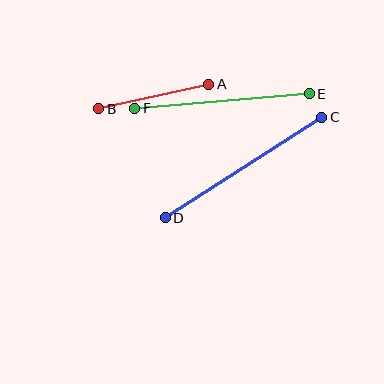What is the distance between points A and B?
The distance is approximately 113 pixels.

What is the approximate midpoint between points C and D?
The midpoint is at approximately (243, 168) pixels.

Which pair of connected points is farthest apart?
Points C and D are farthest apart.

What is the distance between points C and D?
The distance is approximately 186 pixels.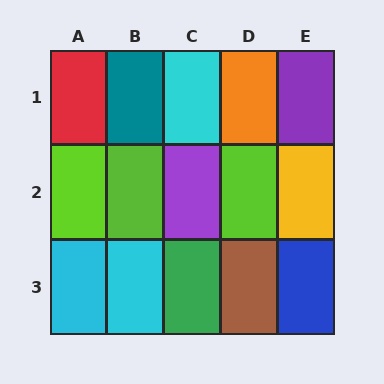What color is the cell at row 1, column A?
Red.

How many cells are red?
1 cell is red.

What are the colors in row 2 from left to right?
Lime, lime, purple, lime, yellow.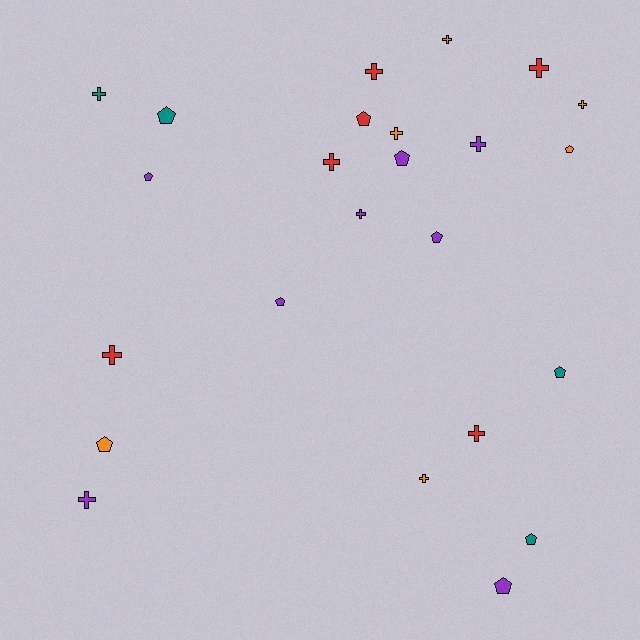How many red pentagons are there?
There is 1 red pentagon.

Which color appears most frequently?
Purple, with 8 objects.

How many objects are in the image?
There are 24 objects.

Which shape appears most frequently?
Cross, with 13 objects.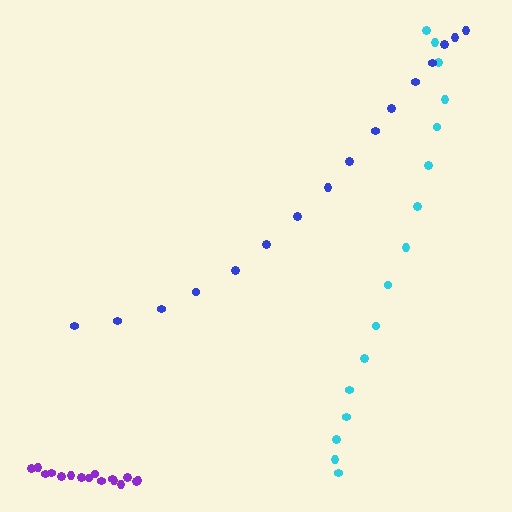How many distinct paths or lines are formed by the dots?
There are 3 distinct paths.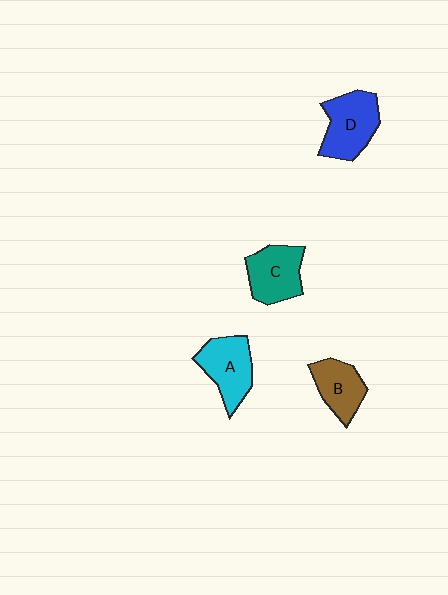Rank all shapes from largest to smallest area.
From largest to smallest: D (blue), A (cyan), C (teal), B (brown).